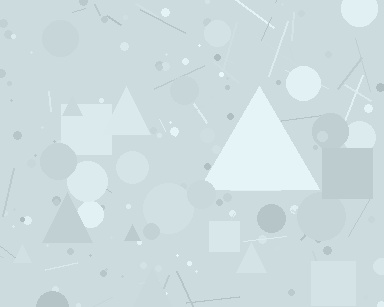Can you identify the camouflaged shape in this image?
The camouflaged shape is a triangle.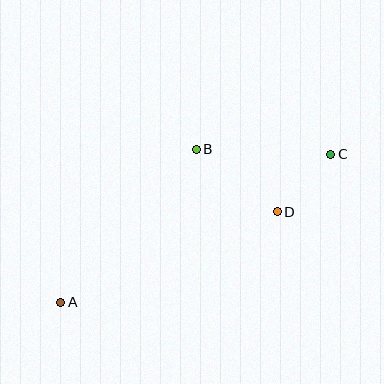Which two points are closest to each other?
Points C and D are closest to each other.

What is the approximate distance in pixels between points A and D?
The distance between A and D is approximately 235 pixels.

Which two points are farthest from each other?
Points A and C are farthest from each other.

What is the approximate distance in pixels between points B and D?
The distance between B and D is approximately 102 pixels.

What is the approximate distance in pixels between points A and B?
The distance between A and B is approximately 205 pixels.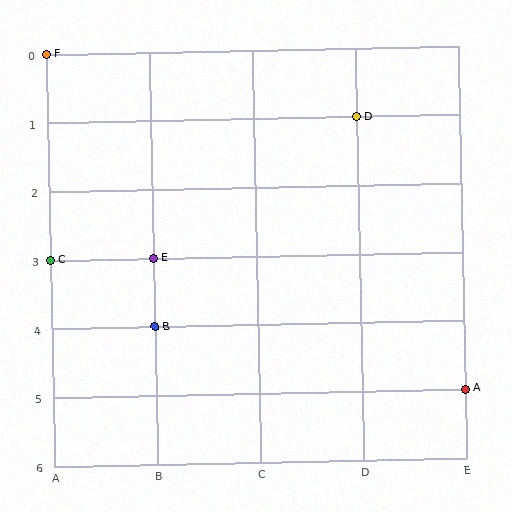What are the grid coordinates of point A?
Point A is at grid coordinates (E, 5).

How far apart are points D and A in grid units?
Points D and A are 1 column and 4 rows apart (about 4.1 grid units diagonally).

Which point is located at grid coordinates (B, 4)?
Point B is at (B, 4).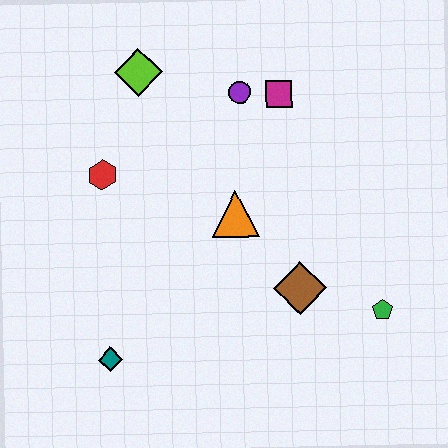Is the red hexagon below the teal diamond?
No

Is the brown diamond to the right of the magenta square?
Yes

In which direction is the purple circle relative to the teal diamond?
The purple circle is above the teal diamond.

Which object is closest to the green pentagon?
The brown diamond is closest to the green pentagon.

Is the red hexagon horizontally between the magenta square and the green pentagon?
No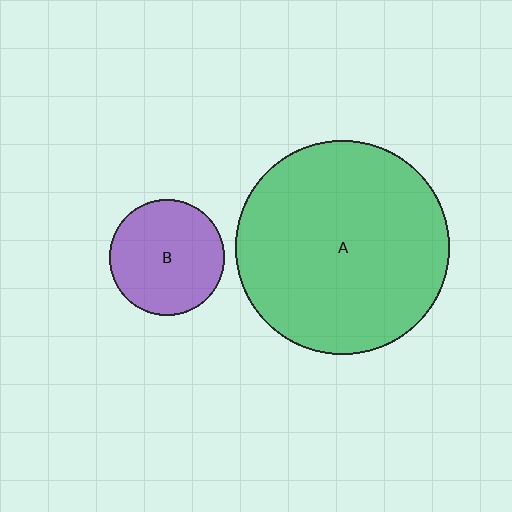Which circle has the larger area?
Circle A (green).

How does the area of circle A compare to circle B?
Approximately 3.4 times.